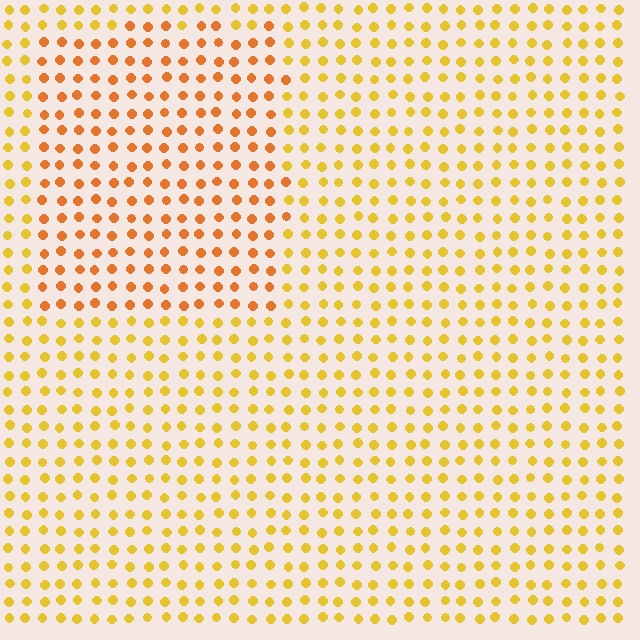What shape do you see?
I see a rectangle.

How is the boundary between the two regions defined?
The boundary is defined purely by a slight shift in hue (about 26 degrees). Spacing, size, and orientation are identical on both sides.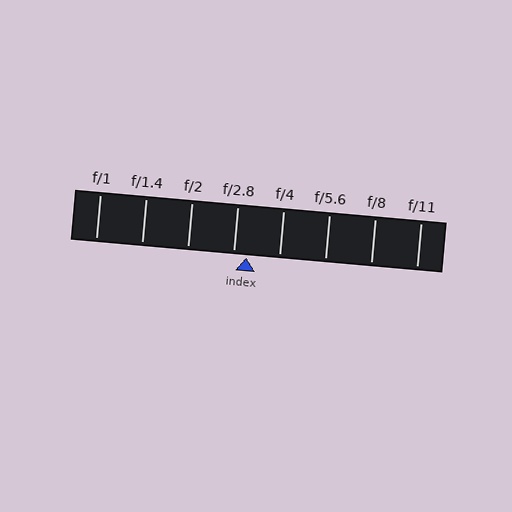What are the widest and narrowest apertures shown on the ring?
The widest aperture shown is f/1 and the narrowest is f/11.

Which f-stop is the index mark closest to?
The index mark is closest to f/2.8.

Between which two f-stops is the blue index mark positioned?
The index mark is between f/2.8 and f/4.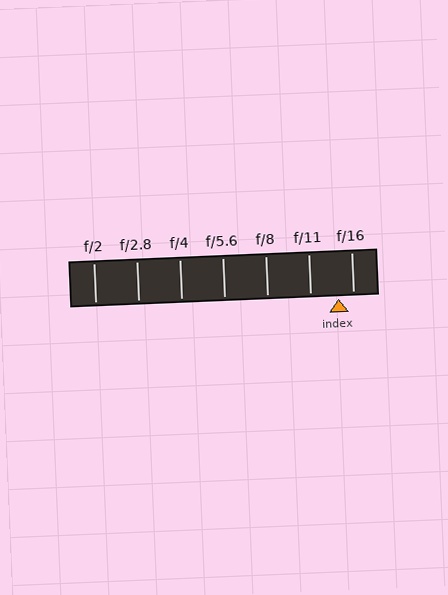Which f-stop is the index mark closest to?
The index mark is closest to f/16.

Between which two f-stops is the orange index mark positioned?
The index mark is between f/11 and f/16.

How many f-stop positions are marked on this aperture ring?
There are 7 f-stop positions marked.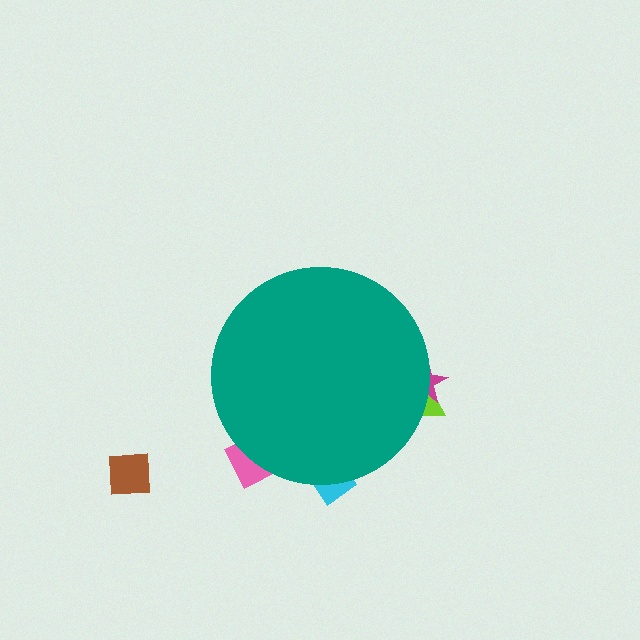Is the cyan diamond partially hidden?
Yes, the cyan diamond is partially hidden behind the teal circle.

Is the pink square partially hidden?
Yes, the pink square is partially hidden behind the teal circle.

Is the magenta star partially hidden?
Yes, the magenta star is partially hidden behind the teal circle.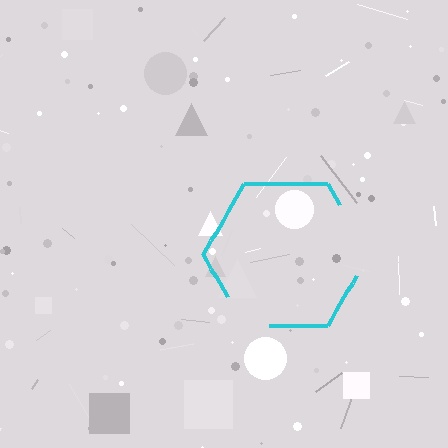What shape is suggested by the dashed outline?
The dashed outline suggests a hexagon.